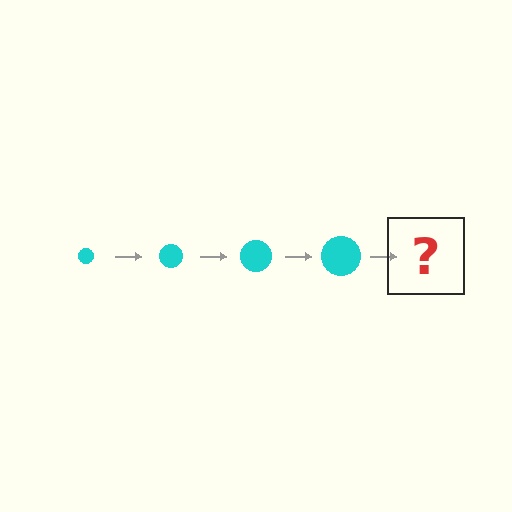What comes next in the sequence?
The next element should be a cyan circle, larger than the previous one.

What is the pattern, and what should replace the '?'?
The pattern is that the circle gets progressively larger each step. The '?' should be a cyan circle, larger than the previous one.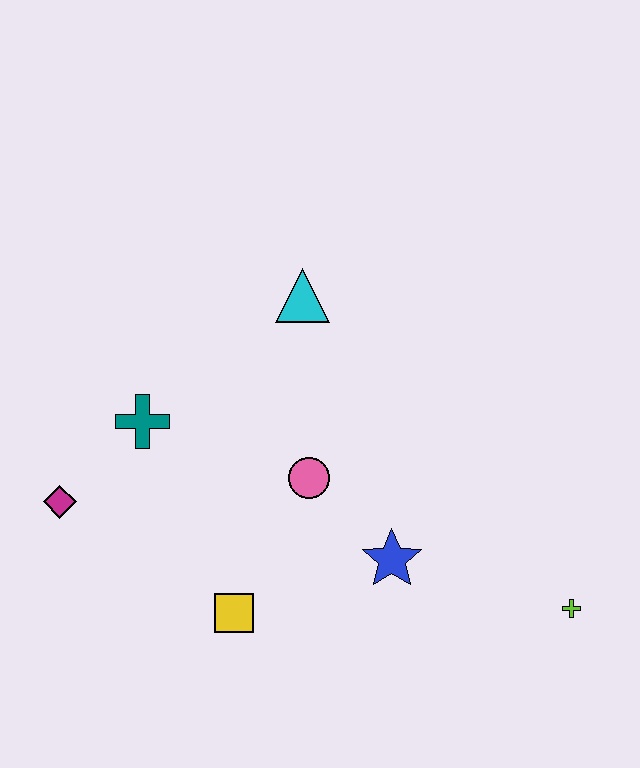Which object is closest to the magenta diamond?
The teal cross is closest to the magenta diamond.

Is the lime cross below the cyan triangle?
Yes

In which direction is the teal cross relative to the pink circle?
The teal cross is to the left of the pink circle.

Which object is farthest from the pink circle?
The lime cross is farthest from the pink circle.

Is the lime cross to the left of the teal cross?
No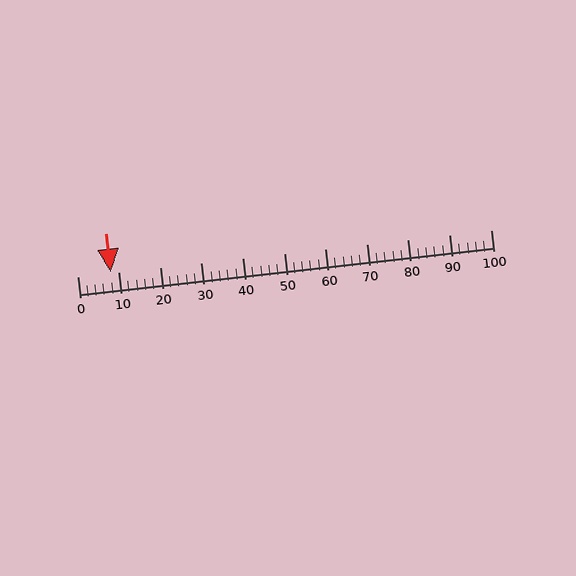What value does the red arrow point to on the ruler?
The red arrow points to approximately 8.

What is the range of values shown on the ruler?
The ruler shows values from 0 to 100.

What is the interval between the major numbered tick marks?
The major tick marks are spaced 10 units apart.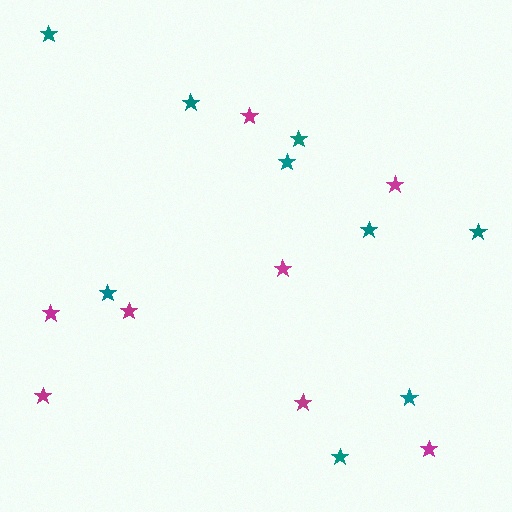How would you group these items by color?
There are 2 groups: one group of magenta stars (8) and one group of teal stars (9).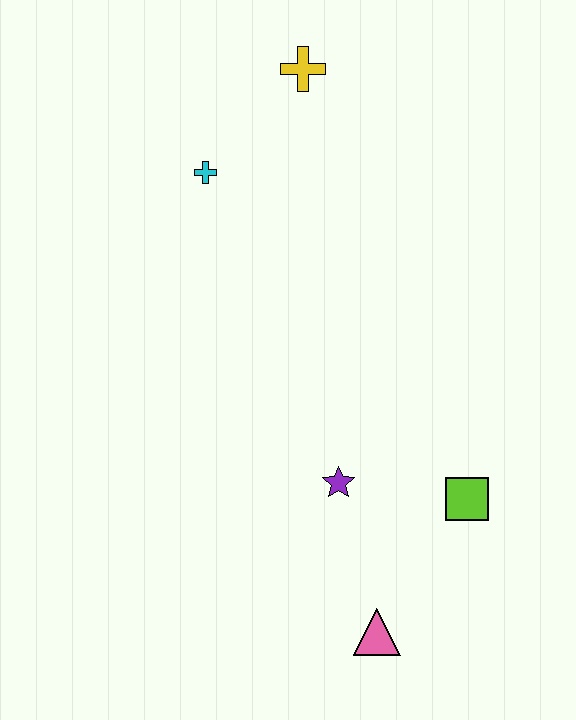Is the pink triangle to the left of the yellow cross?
No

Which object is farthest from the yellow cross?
The pink triangle is farthest from the yellow cross.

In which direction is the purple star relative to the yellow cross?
The purple star is below the yellow cross.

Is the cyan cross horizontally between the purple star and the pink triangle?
No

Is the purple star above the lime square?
Yes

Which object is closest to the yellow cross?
The cyan cross is closest to the yellow cross.